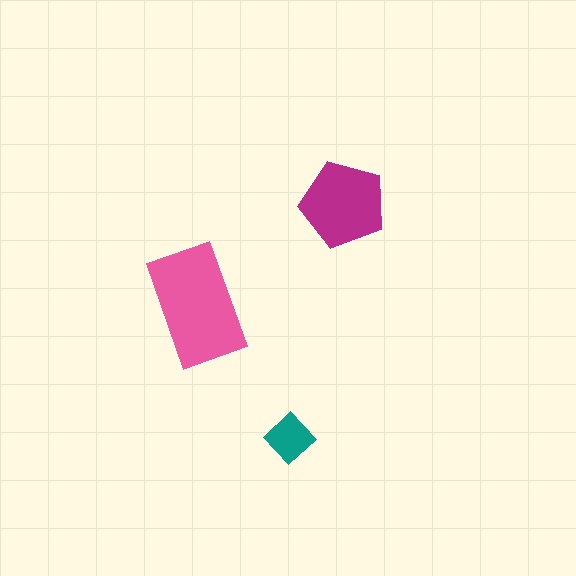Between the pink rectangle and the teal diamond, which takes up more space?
The pink rectangle.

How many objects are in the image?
There are 3 objects in the image.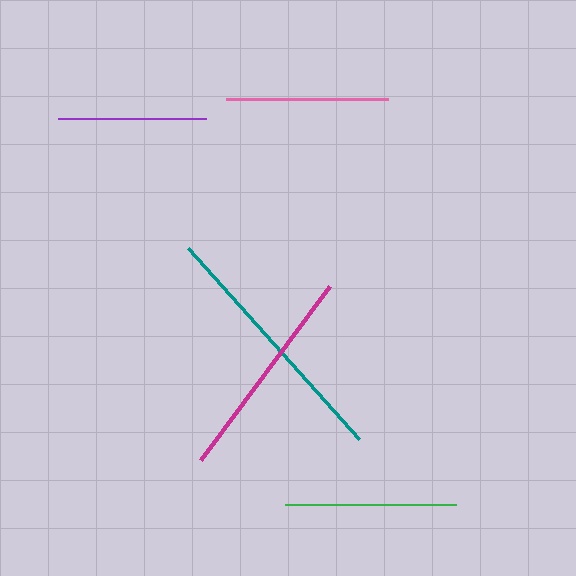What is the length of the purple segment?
The purple segment is approximately 148 pixels long.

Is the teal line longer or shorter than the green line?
The teal line is longer than the green line.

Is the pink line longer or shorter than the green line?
The green line is longer than the pink line.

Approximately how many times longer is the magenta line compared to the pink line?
The magenta line is approximately 1.3 times the length of the pink line.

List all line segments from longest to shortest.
From longest to shortest: teal, magenta, green, pink, purple.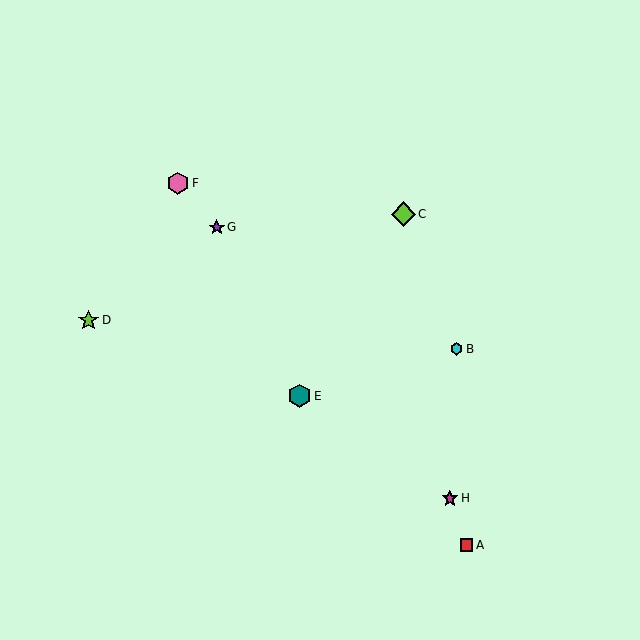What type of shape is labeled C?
Shape C is a lime diamond.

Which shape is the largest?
The lime diamond (labeled C) is the largest.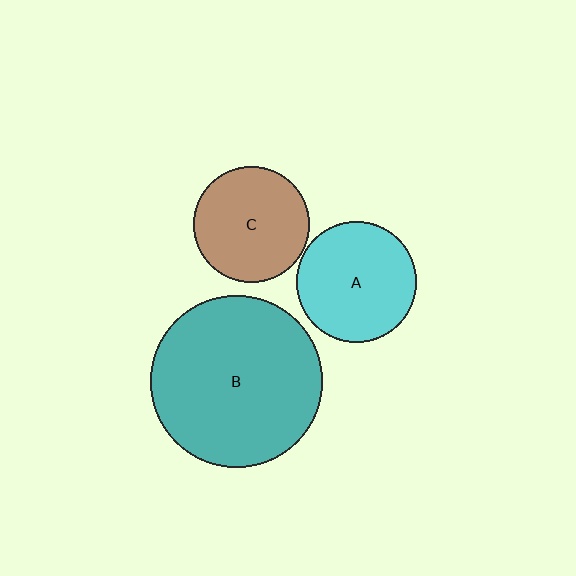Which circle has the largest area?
Circle B (teal).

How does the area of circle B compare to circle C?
Approximately 2.2 times.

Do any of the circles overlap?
No, none of the circles overlap.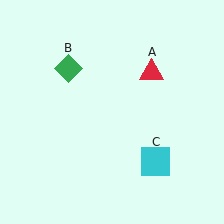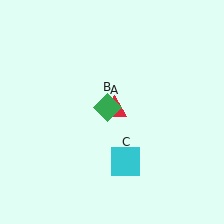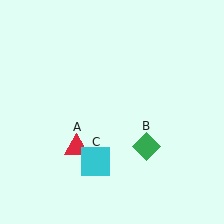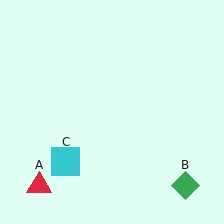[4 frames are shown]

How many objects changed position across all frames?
3 objects changed position: red triangle (object A), green diamond (object B), cyan square (object C).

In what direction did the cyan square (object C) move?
The cyan square (object C) moved left.